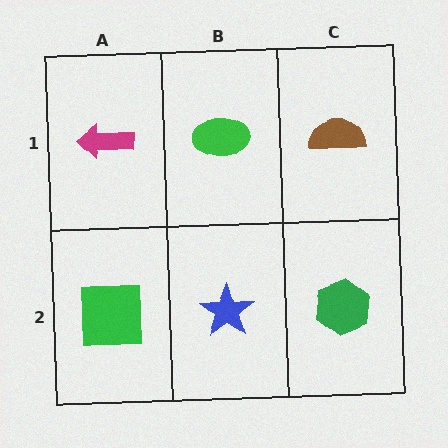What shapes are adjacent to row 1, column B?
A blue star (row 2, column B), a magenta arrow (row 1, column A), a brown semicircle (row 1, column C).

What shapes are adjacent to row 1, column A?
A green square (row 2, column A), a green ellipse (row 1, column B).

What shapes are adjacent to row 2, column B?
A green ellipse (row 1, column B), a green square (row 2, column A), a green hexagon (row 2, column C).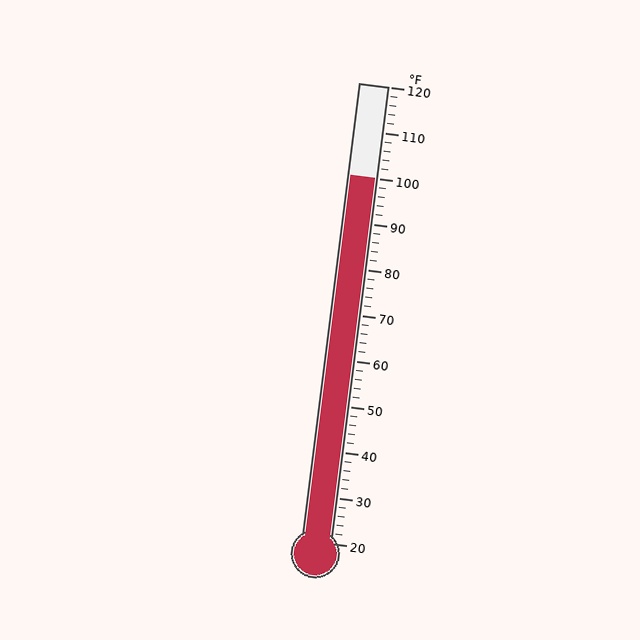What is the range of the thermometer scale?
The thermometer scale ranges from 20°F to 120°F.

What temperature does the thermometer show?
The thermometer shows approximately 100°F.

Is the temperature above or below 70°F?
The temperature is above 70°F.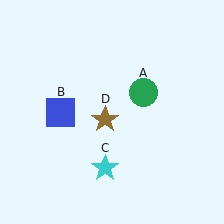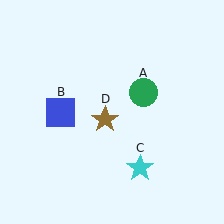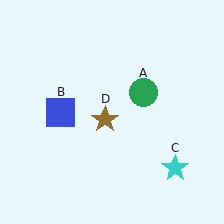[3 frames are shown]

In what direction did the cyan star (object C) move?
The cyan star (object C) moved right.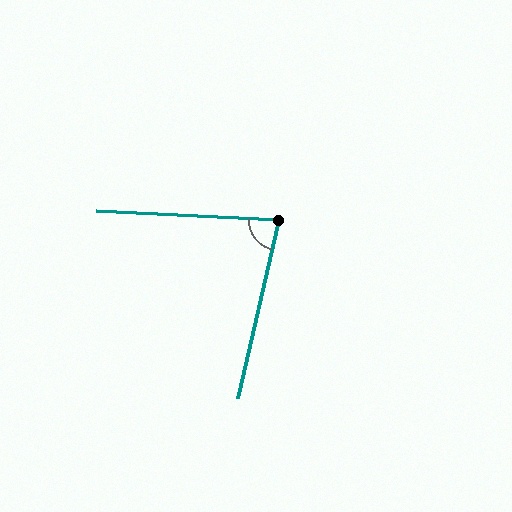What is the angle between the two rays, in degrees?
Approximately 80 degrees.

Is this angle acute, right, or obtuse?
It is acute.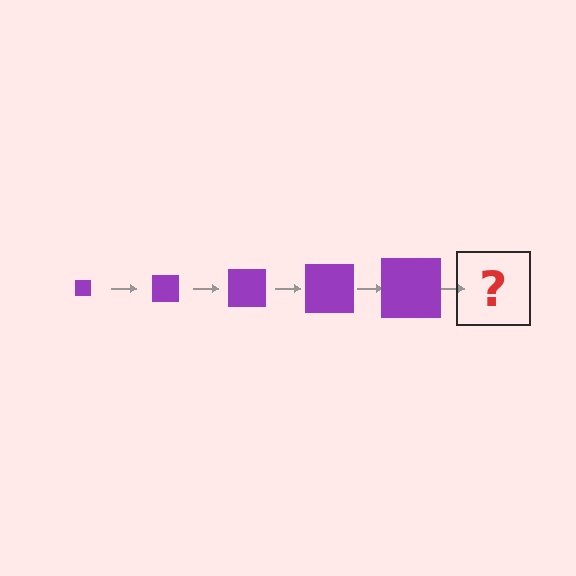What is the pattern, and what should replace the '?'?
The pattern is that the square gets progressively larger each step. The '?' should be a purple square, larger than the previous one.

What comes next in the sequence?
The next element should be a purple square, larger than the previous one.